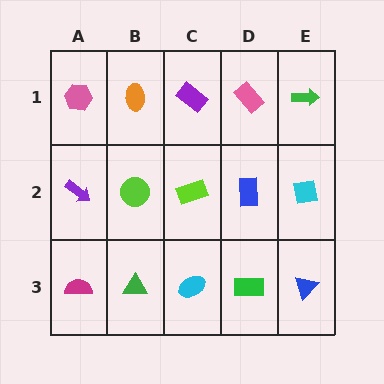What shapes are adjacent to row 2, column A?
A pink hexagon (row 1, column A), a magenta semicircle (row 3, column A), a lime circle (row 2, column B).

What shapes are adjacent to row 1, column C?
A lime rectangle (row 2, column C), an orange ellipse (row 1, column B), a pink rectangle (row 1, column D).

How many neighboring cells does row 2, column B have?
4.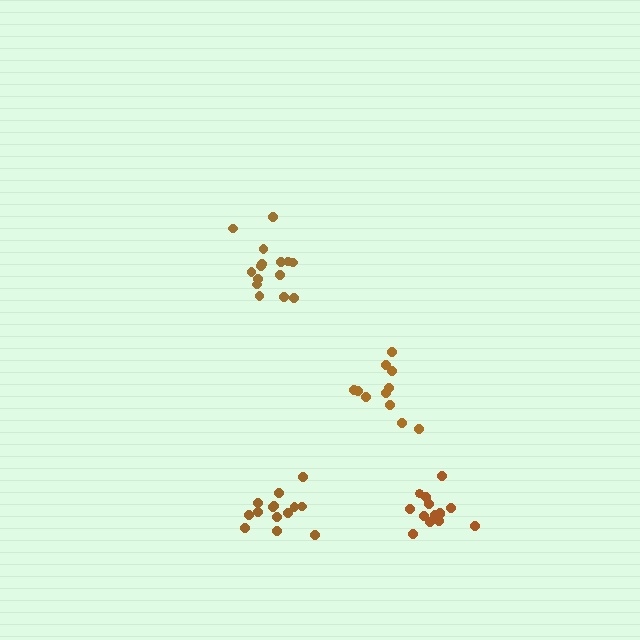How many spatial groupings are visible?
There are 4 spatial groupings.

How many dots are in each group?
Group 1: 14 dots, Group 2: 15 dots, Group 3: 11 dots, Group 4: 14 dots (54 total).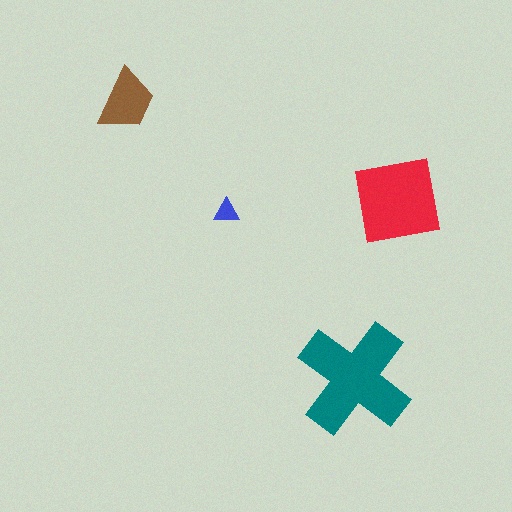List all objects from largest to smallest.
The teal cross, the red square, the brown trapezoid, the blue triangle.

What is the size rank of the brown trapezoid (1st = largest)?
3rd.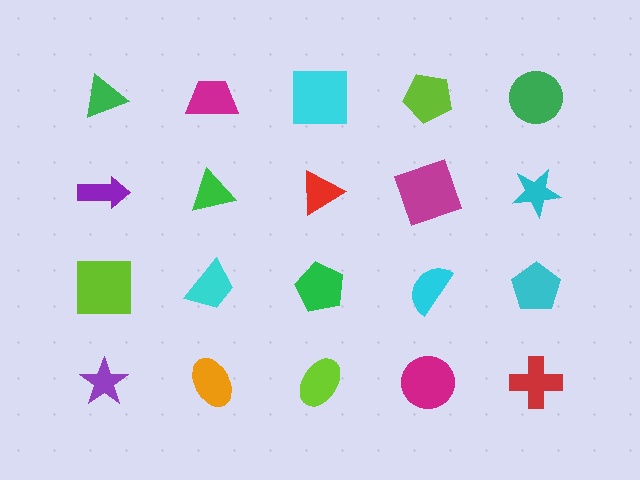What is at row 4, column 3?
A lime ellipse.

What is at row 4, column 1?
A purple star.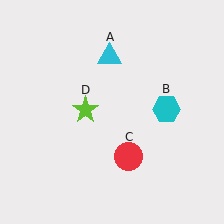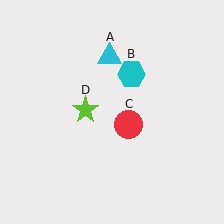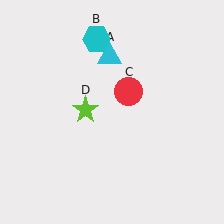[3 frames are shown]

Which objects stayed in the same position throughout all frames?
Cyan triangle (object A) and lime star (object D) remained stationary.